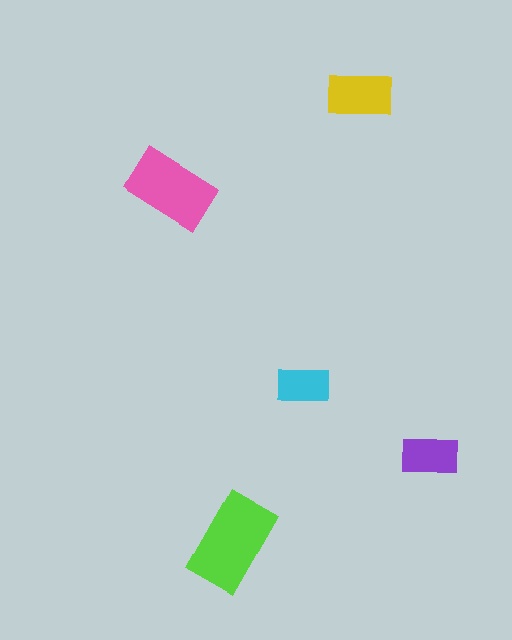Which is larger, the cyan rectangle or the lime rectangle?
The lime one.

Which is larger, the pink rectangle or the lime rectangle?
The lime one.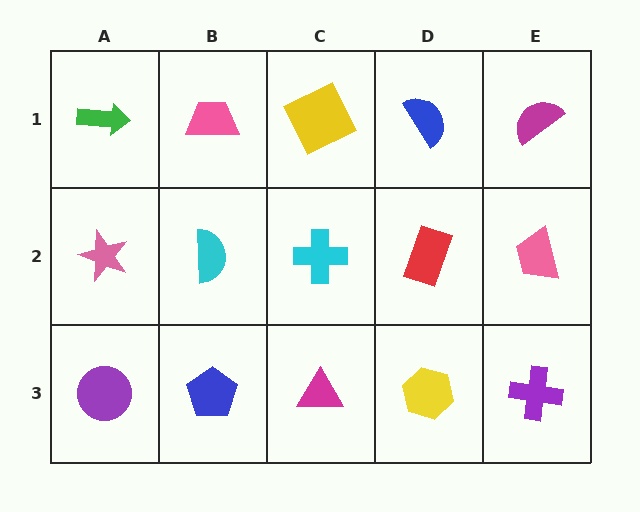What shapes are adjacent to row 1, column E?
A pink trapezoid (row 2, column E), a blue semicircle (row 1, column D).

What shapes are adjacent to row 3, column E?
A pink trapezoid (row 2, column E), a yellow hexagon (row 3, column D).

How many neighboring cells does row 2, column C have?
4.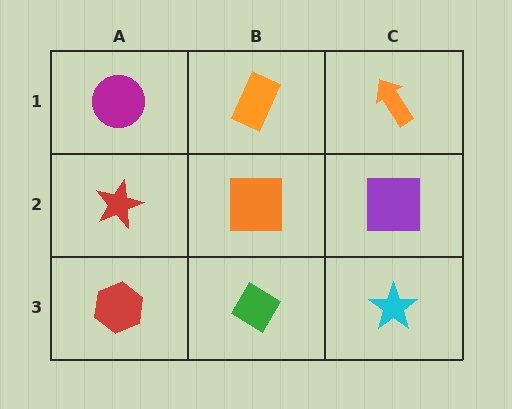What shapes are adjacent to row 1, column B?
An orange square (row 2, column B), a magenta circle (row 1, column A), an orange arrow (row 1, column C).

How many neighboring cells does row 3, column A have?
2.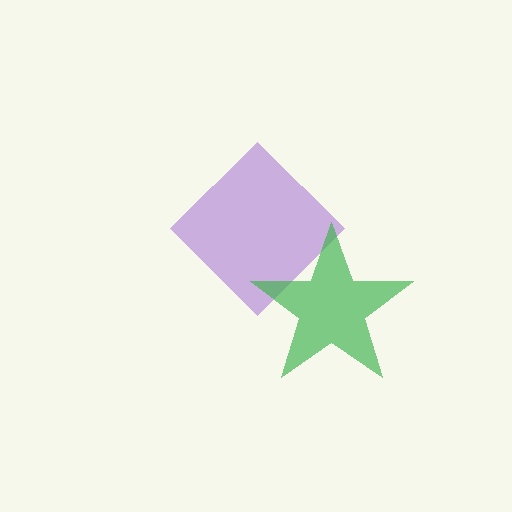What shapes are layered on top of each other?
The layered shapes are: a purple diamond, a green star.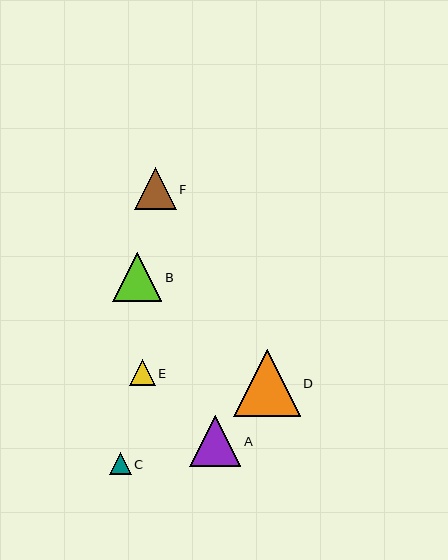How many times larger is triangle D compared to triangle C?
Triangle D is approximately 3.1 times the size of triangle C.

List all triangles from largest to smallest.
From largest to smallest: D, A, B, F, E, C.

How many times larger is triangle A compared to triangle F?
Triangle A is approximately 1.2 times the size of triangle F.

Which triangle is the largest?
Triangle D is the largest with a size of approximately 66 pixels.